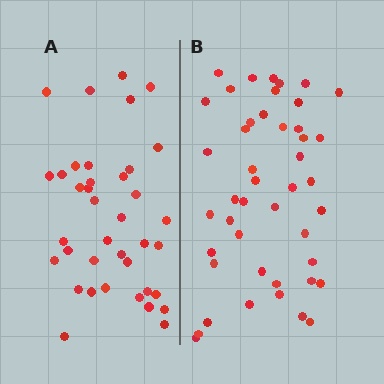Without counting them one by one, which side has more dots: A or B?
Region B (the right region) has more dots.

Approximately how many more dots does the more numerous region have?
Region B has roughly 8 or so more dots than region A.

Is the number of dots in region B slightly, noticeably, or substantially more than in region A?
Region B has only slightly more — the two regions are fairly close. The ratio is roughly 1.2 to 1.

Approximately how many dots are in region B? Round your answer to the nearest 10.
About 40 dots. (The exact count is 45, which rounds to 40.)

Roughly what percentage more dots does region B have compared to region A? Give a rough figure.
About 20% more.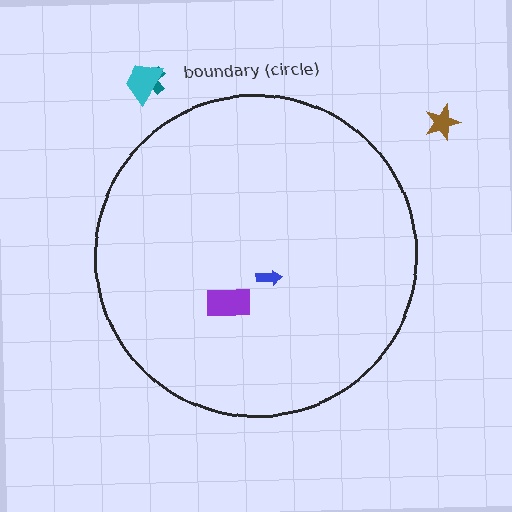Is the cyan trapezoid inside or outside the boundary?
Outside.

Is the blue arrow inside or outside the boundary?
Inside.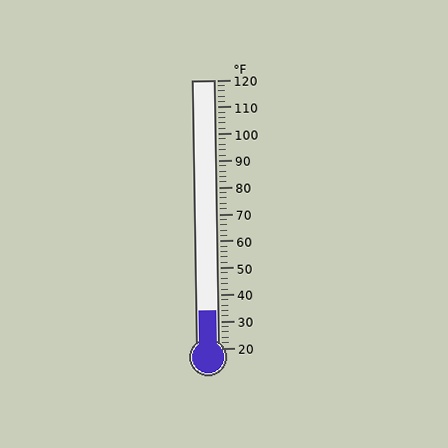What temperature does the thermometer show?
The thermometer shows approximately 34°F.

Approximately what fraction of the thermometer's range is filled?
The thermometer is filled to approximately 15% of its range.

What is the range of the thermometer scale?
The thermometer scale ranges from 20°F to 120°F.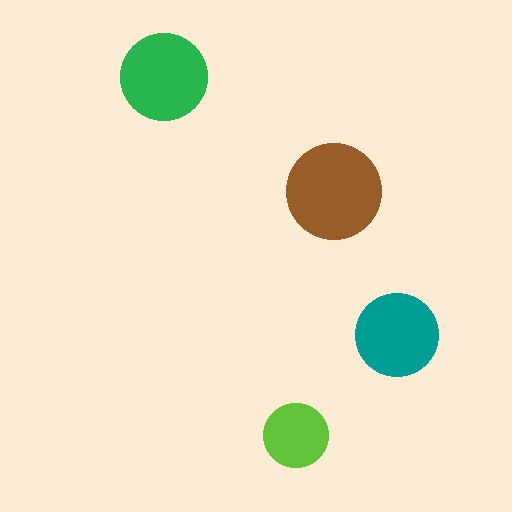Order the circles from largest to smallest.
the brown one, the green one, the teal one, the lime one.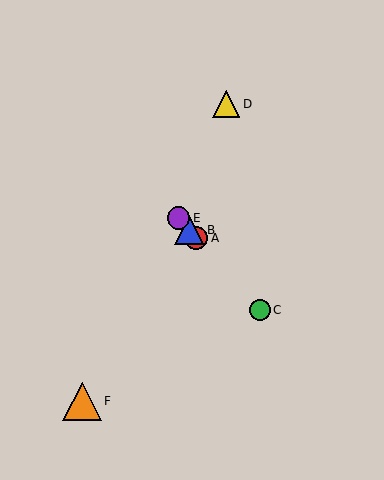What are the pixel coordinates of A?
Object A is at (196, 238).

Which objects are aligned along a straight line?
Objects A, B, C, E are aligned along a straight line.